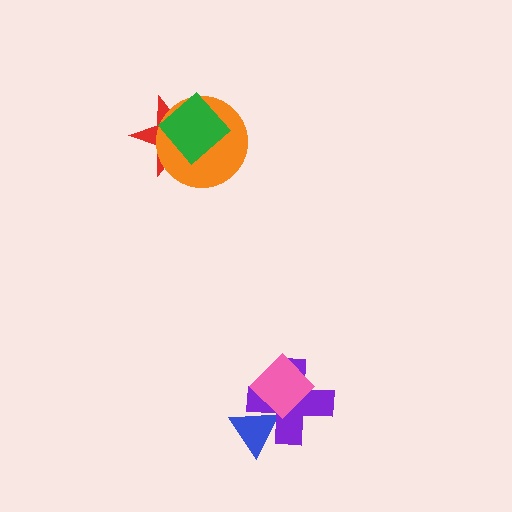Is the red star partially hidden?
Yes, it is partially covered by another shape.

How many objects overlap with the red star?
2 objects overlap with the red star.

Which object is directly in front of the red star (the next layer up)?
The orange circle is directly in front of the red star.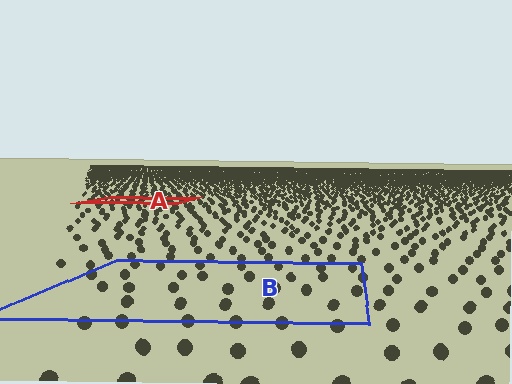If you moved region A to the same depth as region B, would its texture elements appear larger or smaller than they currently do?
They would appear larger. At a closer depth, the same texture elements are projected at a bigger on-screen size.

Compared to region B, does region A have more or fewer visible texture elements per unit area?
Region A has more texture elements per unit area — they are packed more densely because it is farther away.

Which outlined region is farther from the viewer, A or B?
Region A is farther from the viewer — the texture elements inside it appear smaller and more densely packed.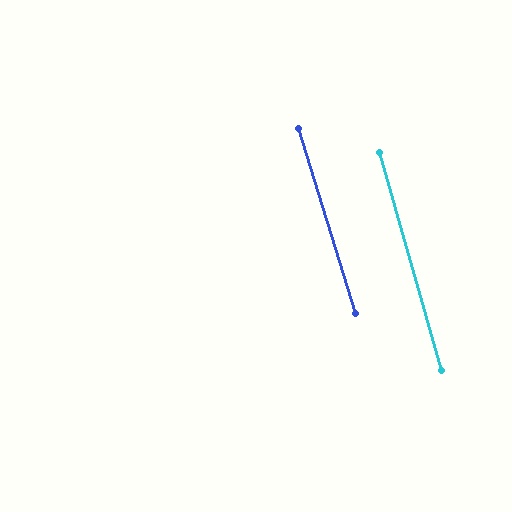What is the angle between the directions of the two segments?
Approximately 1 degree.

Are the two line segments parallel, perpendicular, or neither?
Parallel — their directions differ by only 1.4°.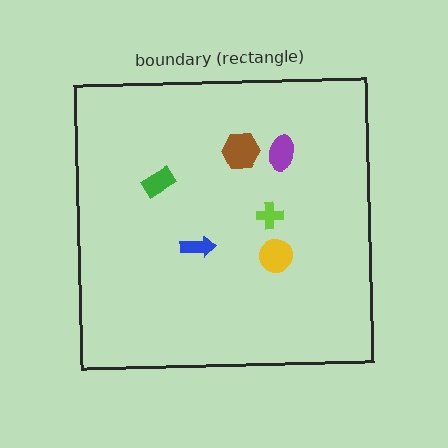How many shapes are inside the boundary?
6 inside, 0 outside.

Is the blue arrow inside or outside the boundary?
Inside.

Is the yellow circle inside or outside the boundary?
Inside.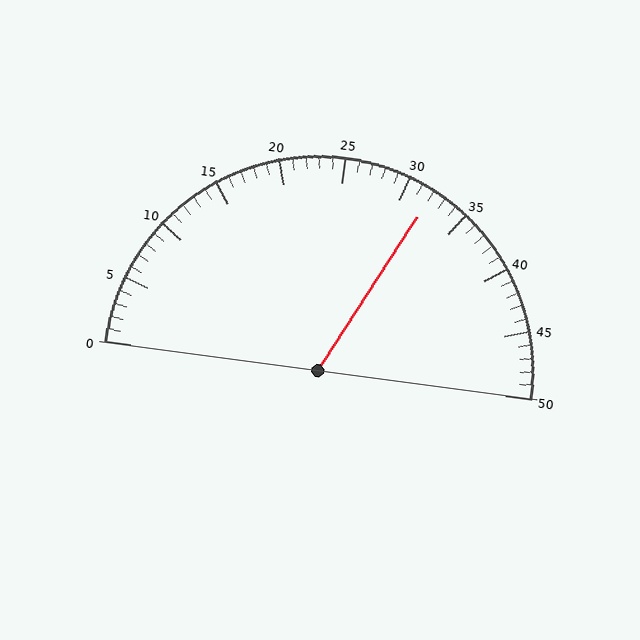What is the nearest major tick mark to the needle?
The nearest major tick mark is 30.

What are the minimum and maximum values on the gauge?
The gauge ranges from 0 to 50.